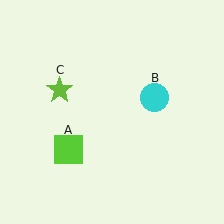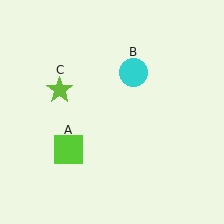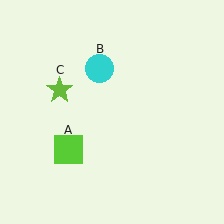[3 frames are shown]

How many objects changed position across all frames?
1 object changed position: cyan circle (object B).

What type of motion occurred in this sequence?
The cyan circle (object B) rotated counterclockwise around the center of the scene.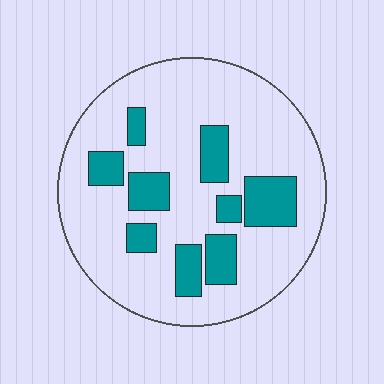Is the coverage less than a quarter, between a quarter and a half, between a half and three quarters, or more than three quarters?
Less than a quarter.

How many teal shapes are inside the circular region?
9.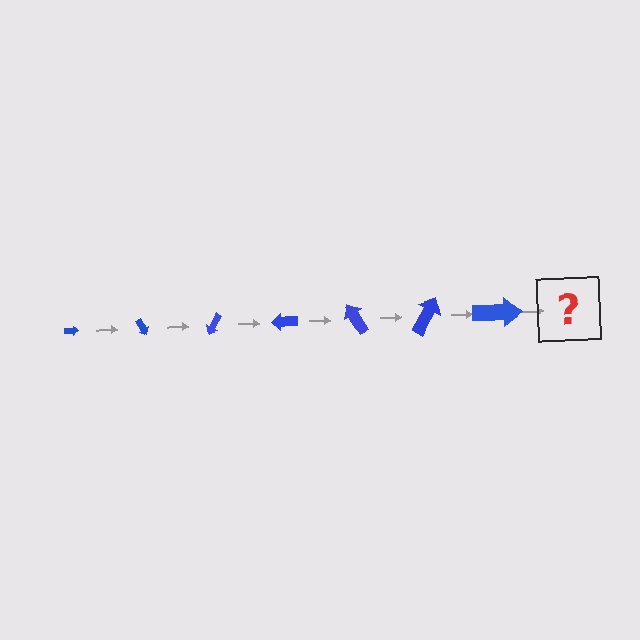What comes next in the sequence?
The next element should be an arrow, larger than the previous one and rotated 420 degrees from the start.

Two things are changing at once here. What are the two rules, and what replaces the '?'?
The two rules are that the arrow grows larger each step and it rotates 60 degrees each step. The '?' should be an arrow, larger than the previous one and rotated 420 degrees from the start.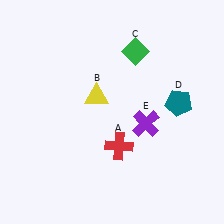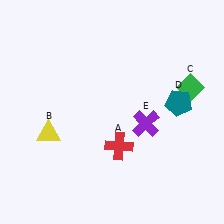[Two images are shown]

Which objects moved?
The objects that moved are: the yellow triangle (B), the green diamond (C).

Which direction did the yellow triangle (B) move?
The yellow triangle (B) moved left.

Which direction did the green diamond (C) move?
The green diamond (C) moved right.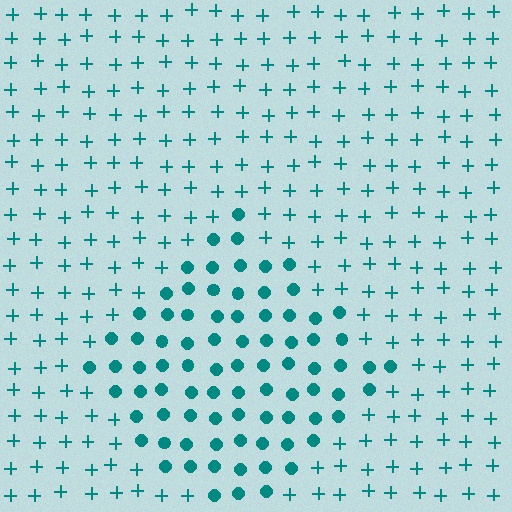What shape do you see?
I see a diamond.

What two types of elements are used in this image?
The image uses circles inside the diamond region and plus signs outside it.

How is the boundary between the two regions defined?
The boundary is defined by a change in element shape: circles inside vs. plus signs outside. All elements share the same color and spacing.